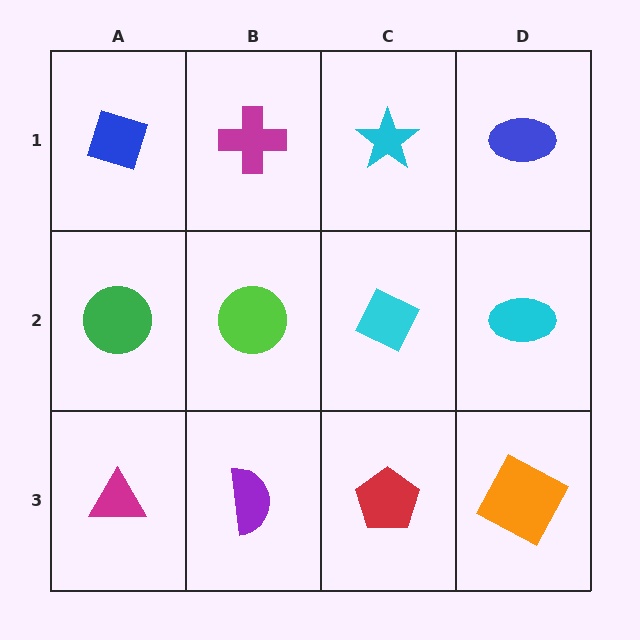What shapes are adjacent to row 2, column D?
A blue ellipse (row 1, column D), an orange square (row 3, column D), a cyan diamond (row 2, column C).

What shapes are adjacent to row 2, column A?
A blue diamond (row 1, column A), a magenta triangle (row 3, column A), a lime circle (row 2, column B).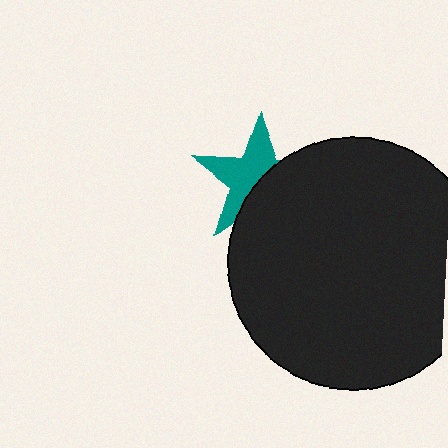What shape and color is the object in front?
The object in front is a black circle.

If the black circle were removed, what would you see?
You would see the complete teal star.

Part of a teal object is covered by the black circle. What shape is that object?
It is a star.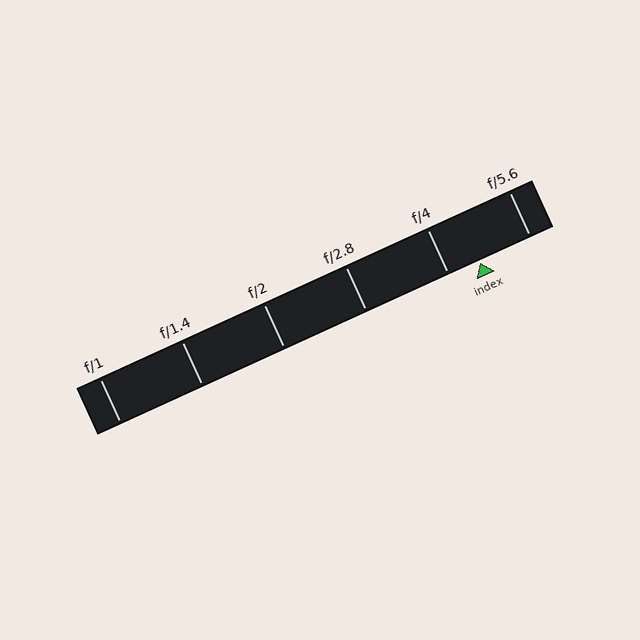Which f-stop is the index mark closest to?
The index mark is closest to f/4.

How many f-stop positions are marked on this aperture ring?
There are 6 f-stop positions marked.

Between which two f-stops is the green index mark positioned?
The index mark is between f/4 and f/5.6.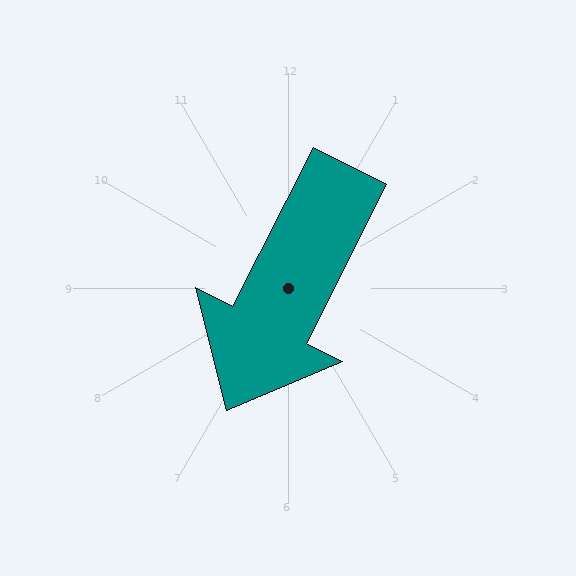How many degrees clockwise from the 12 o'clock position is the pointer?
Approximately 207 degrees.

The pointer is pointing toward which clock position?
Roughly 7 o'clock.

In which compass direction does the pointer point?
Southwest.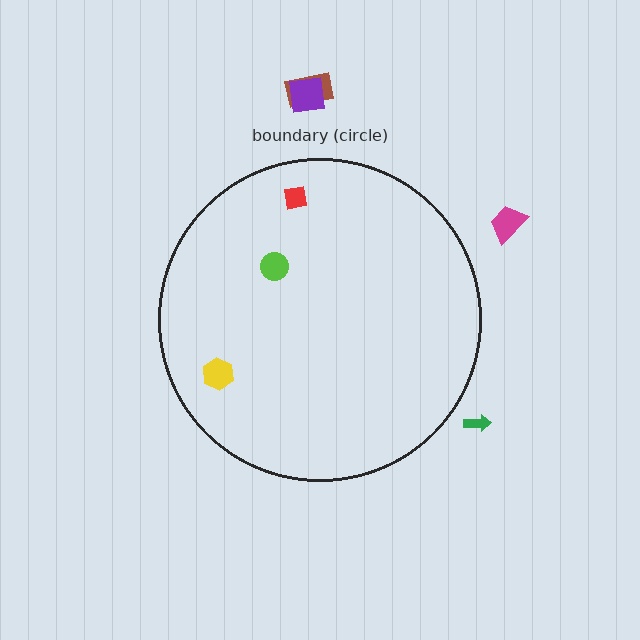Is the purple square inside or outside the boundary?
Outside.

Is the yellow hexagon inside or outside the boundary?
Inside.